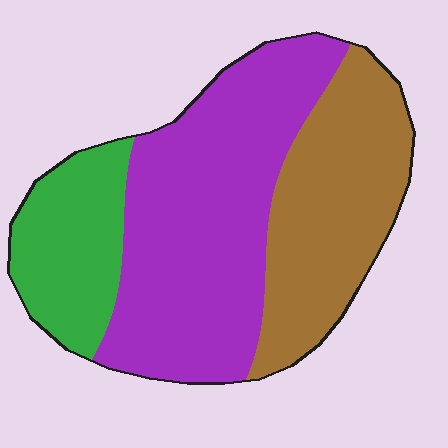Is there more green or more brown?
Brown.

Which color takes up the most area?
Purple, at roughly 50%.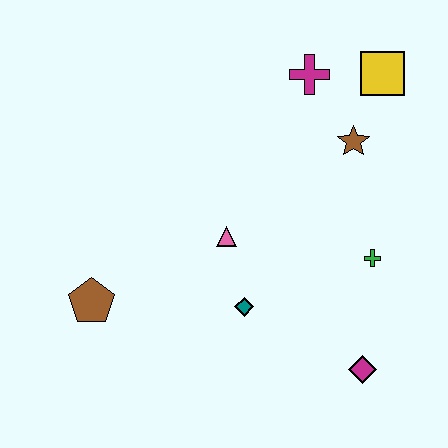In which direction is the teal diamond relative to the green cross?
The teal diamond is to the left of the green cross.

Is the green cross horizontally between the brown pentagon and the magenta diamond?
No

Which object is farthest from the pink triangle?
The yellow square is farthest from the pink triangle.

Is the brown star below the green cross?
No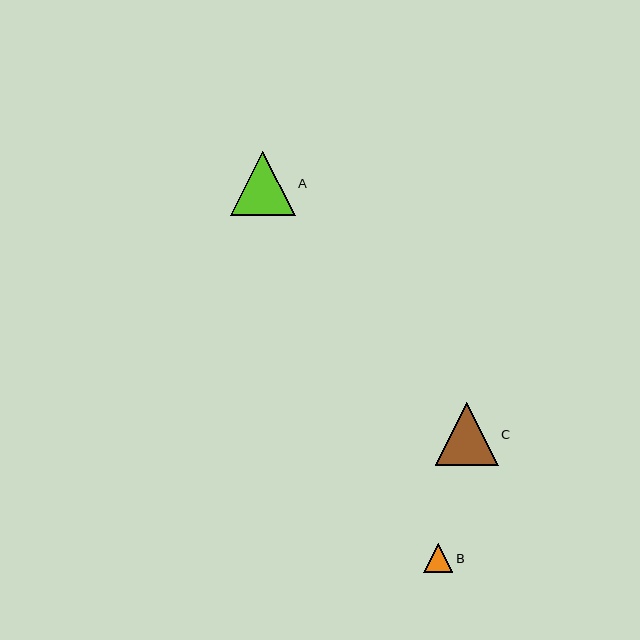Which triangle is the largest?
Triangle A is the largest with a size of approximately 65 pixels.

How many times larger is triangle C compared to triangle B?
Triangle C is approximately 2.1 times the size of triangle B.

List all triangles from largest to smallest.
From largest to smallest: A, C, B.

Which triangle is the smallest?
Triangle B is the smallest with a size of approximately 29 pixels.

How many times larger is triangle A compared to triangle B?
Triangle A is approximately 2.2 times the size of triangle B.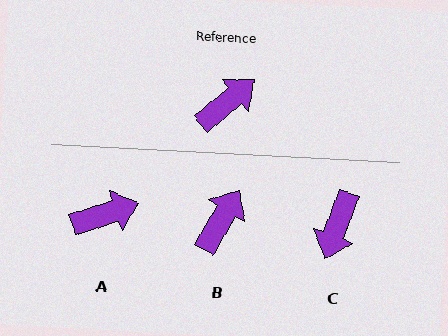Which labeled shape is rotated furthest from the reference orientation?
C, about 149 degrees away.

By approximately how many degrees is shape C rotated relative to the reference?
Approximately 149 degrees clockwise.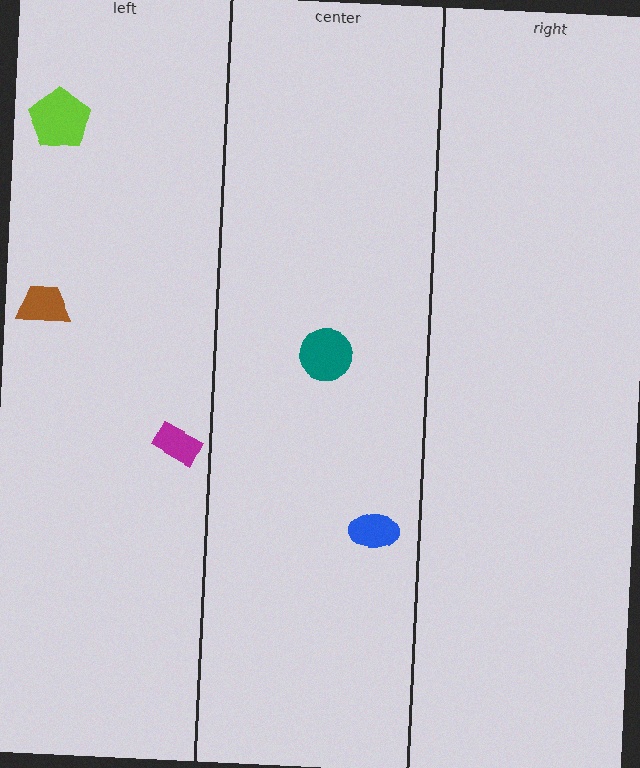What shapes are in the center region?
The teal circle, the blue ellipse.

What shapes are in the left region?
The brown trapezoid, the lime pentagon, the magenta rectangle.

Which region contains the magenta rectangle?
The left region.